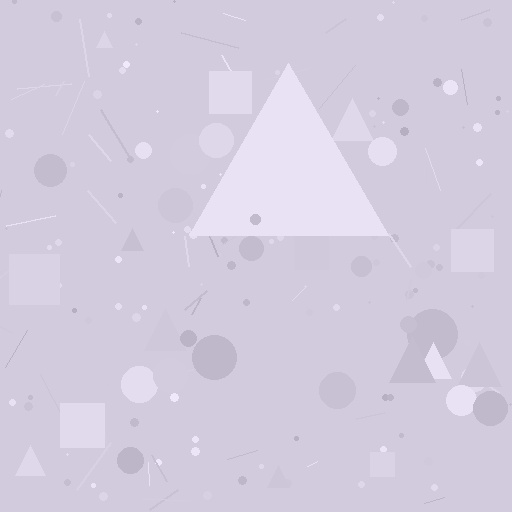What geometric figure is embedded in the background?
A triangle is embedded in the background.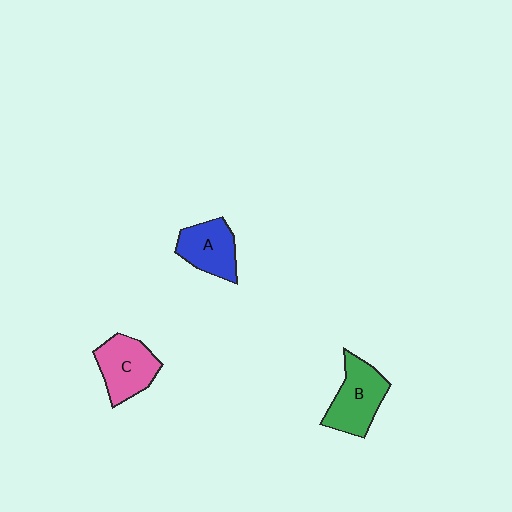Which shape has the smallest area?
Shape A (blue).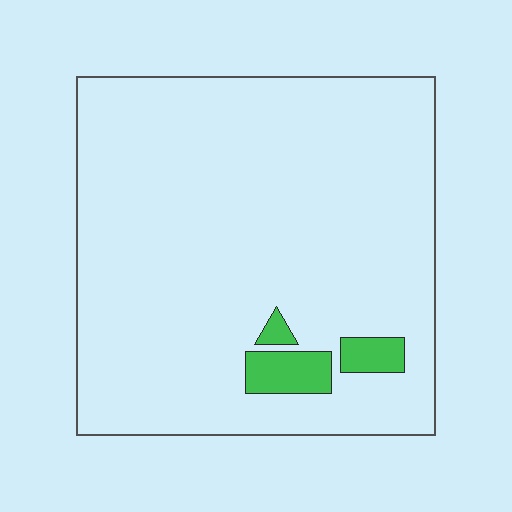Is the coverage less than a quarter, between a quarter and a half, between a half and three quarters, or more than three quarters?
Less than a quarter.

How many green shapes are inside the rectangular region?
3.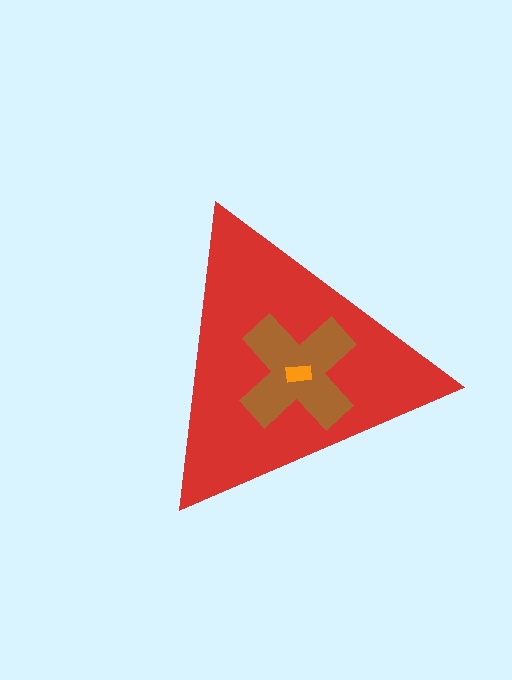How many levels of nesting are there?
3.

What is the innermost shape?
The orange rectangle.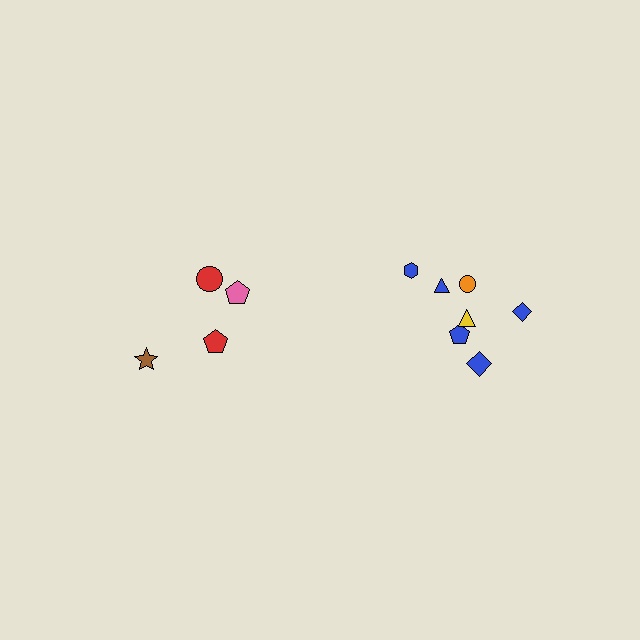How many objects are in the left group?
There are 4 objects.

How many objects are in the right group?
There are 7 objects.